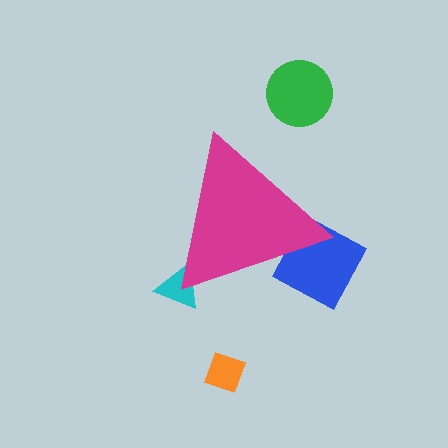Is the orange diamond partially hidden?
No, the orange diamond is fully visible.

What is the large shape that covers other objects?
A magenta triangle.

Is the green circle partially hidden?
No, the green circle is fully visible.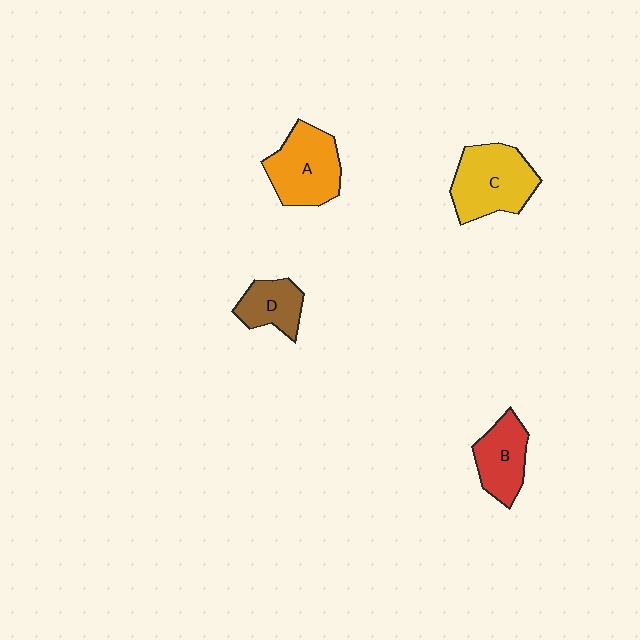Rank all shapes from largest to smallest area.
From largest to smallest: C (yellow), A (orange), B (red), D (brown).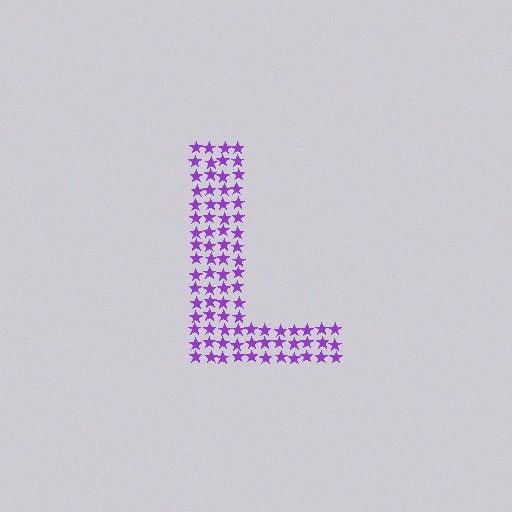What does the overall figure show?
The overall figure shows the letter L.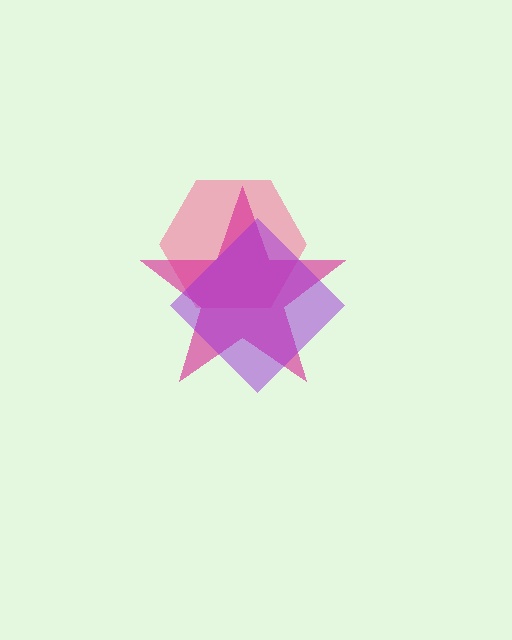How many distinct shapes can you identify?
There are 3 distinct shapes: a pink hexagon, a magenta star, a purple diamond.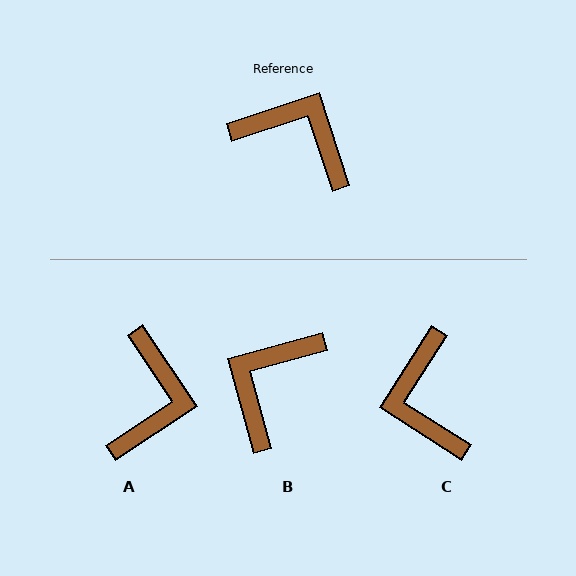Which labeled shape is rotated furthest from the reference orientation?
C, about 129 degrees away.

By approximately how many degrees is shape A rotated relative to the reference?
Approximately 74 degrees clockwise.